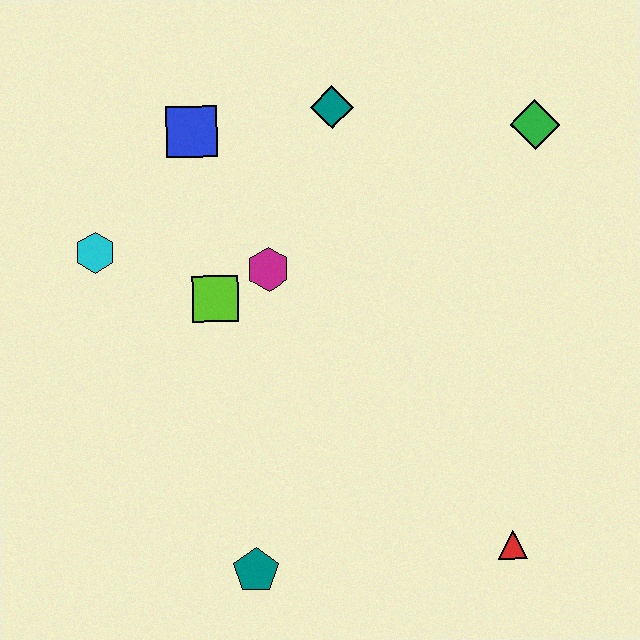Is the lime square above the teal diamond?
No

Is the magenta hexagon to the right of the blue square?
Yes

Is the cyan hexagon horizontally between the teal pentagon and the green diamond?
No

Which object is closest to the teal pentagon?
The red triangle is closest to the teal pentagon.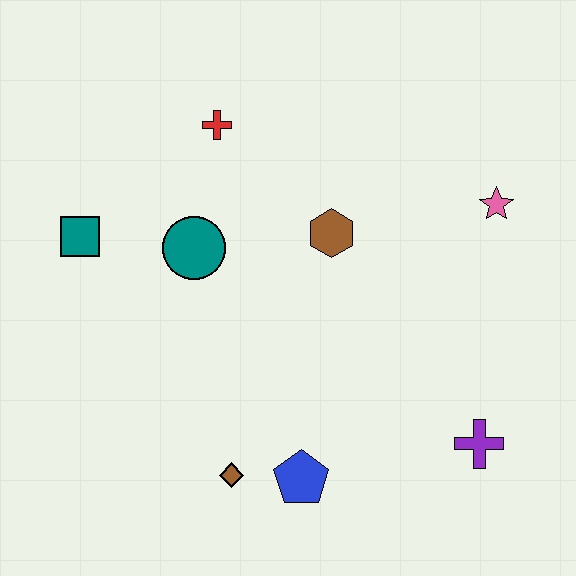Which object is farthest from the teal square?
The purple cross is farthest from the teal square.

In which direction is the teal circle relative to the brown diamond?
The teal circle is above the brown diamond.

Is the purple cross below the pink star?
Yes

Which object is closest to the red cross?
The teal circle is closest to the red cross.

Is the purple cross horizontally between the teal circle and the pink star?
Yes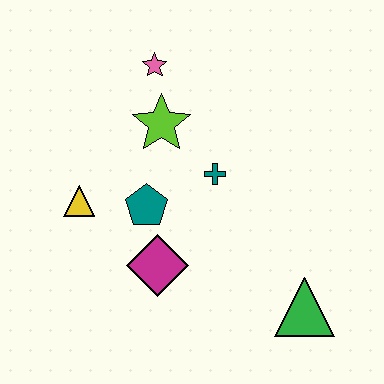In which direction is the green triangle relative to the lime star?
The green triangle is below the lime star.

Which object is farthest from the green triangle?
The pink star is farthest from the green triangle.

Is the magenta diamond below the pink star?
Yes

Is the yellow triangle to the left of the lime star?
Yes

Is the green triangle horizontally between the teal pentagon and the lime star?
No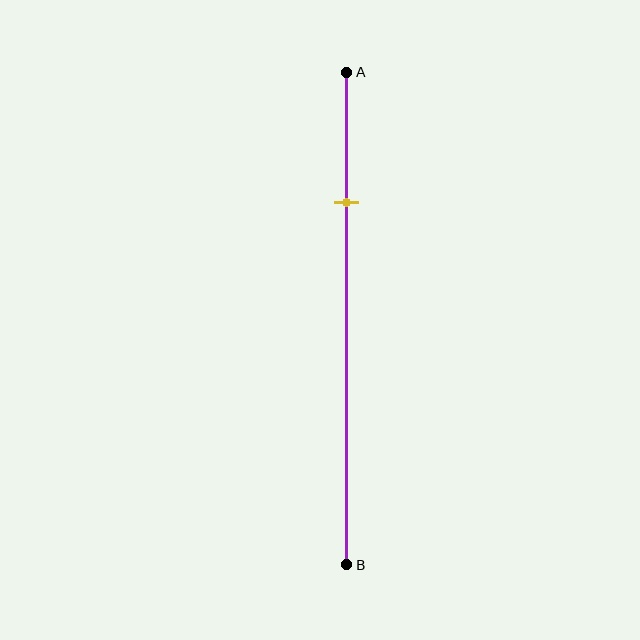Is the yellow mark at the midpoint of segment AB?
No, the mark is at about 25% from A, not at the 50% midpoint.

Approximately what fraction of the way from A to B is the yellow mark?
The yellow mark is approximately 25% of the way from A to B.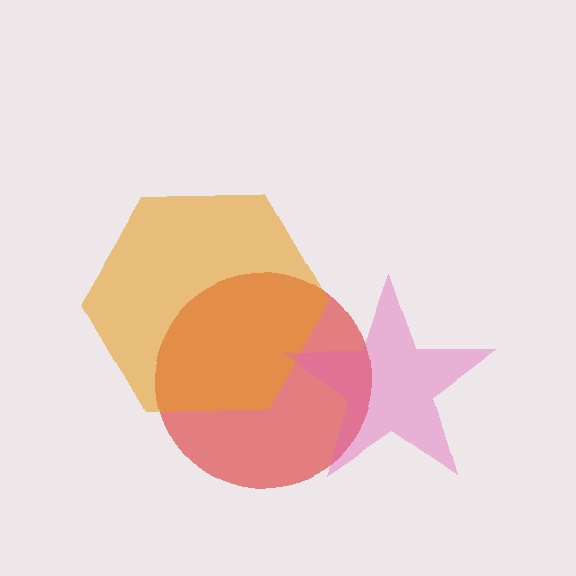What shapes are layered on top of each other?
The layered shapes are: a red circle, an orange hexagon, a pink star.